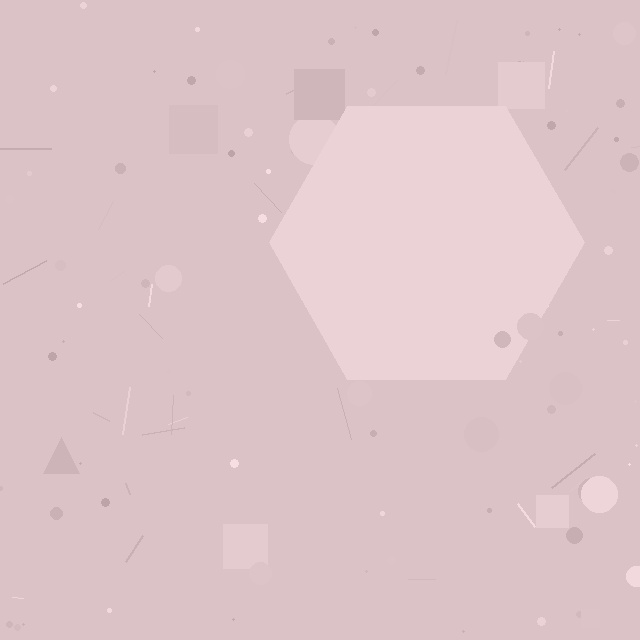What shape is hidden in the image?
A hexagon is hidden in the image.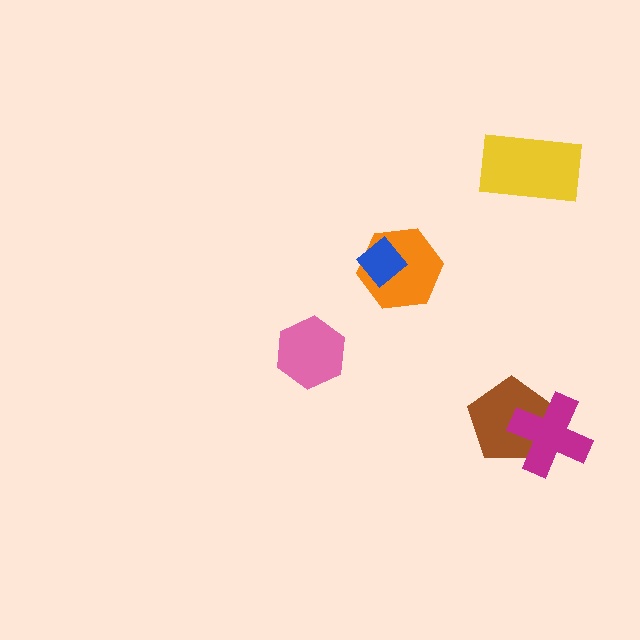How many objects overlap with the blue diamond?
1 object overlaps with the blue diamond.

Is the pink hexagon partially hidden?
No, no other shape covers it.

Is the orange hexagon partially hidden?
Yes, it is partially covered by another shape.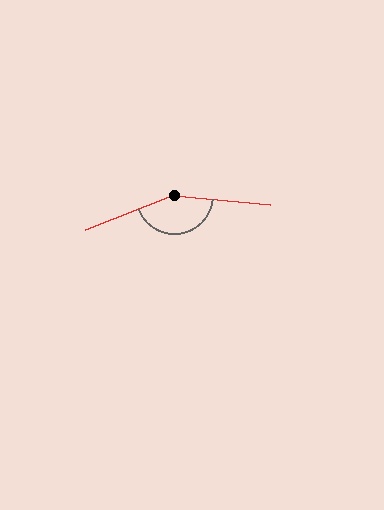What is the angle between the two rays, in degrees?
Approximately 152 degrees.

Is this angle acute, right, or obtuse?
It is obtuse.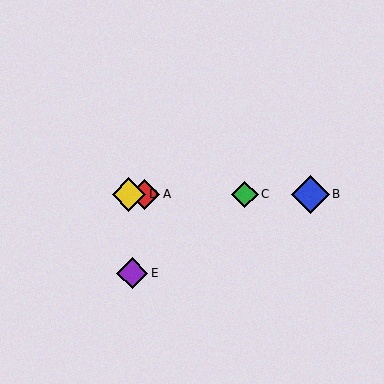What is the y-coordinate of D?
Object D is at y≈195.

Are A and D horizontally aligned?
Yes, both are at y≈195.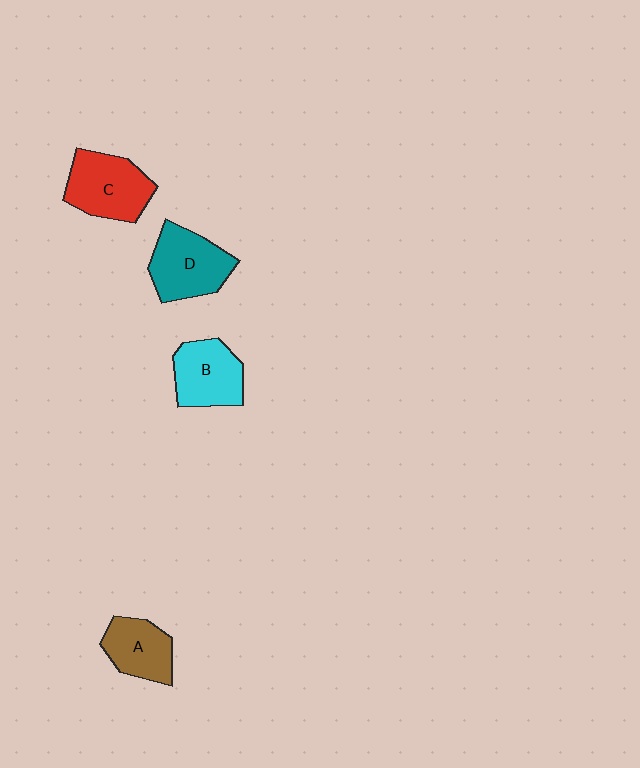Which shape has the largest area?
Shape C (red).